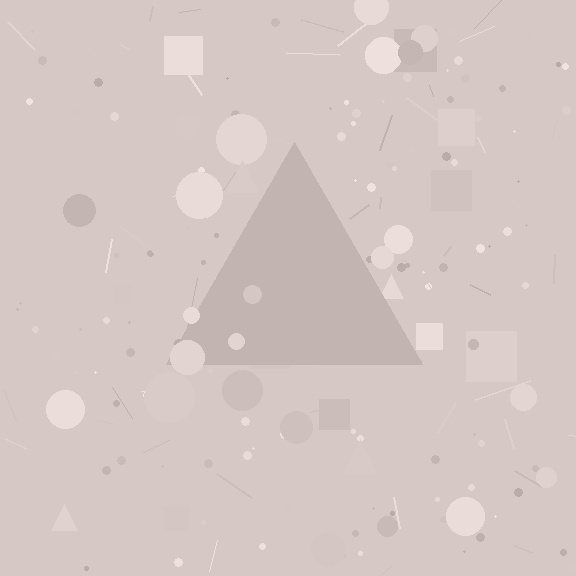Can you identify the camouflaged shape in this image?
The camouflaged shape is a triangle.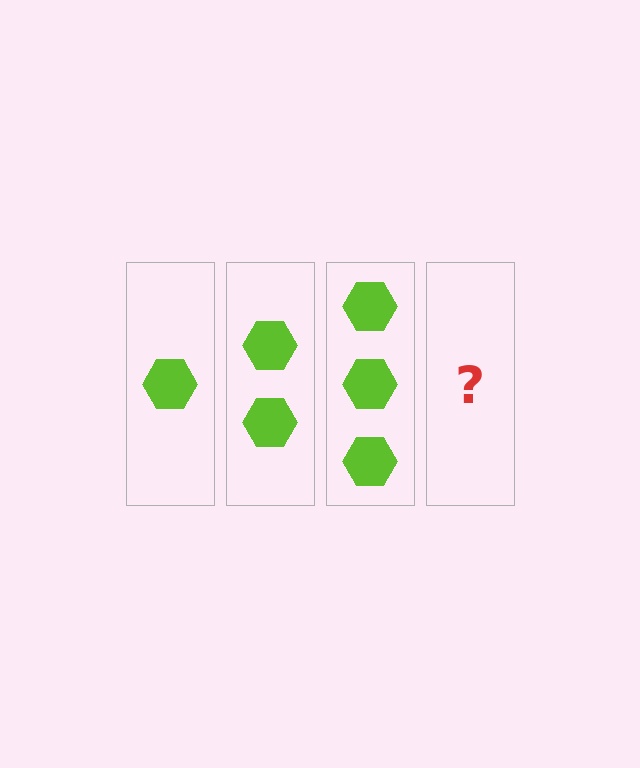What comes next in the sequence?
The next element should be 4 hexagons.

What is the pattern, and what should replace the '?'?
The pattern is that each step adds one more hexagon. The '?' should be 4 hexagons.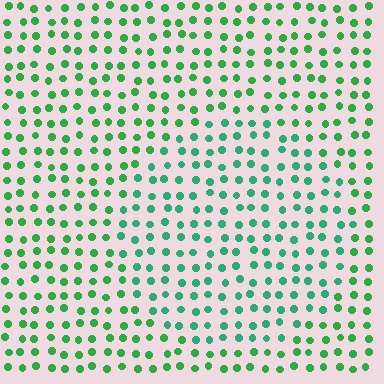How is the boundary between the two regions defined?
The boundary is defined purely by a slight shift in hue (about 24 degrees). Spacing, size, and orientation are identical on both sides.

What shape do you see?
I see a circle.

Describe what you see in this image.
The image is filled with small green elements in a uniform arrangement. A circle-shaped region is visible where the elements are tinted to a slightly different hue, forming a subtle color boundary.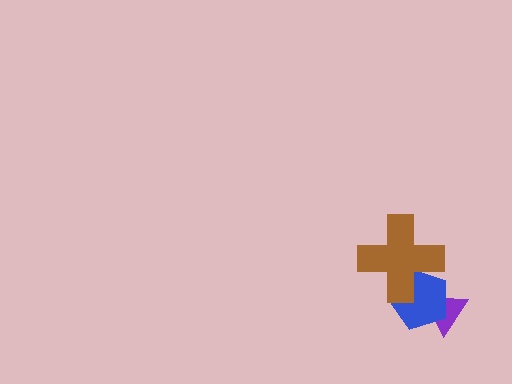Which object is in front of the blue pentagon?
The brown cross is in front of the blue pentagon.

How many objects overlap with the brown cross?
1 object overlaps with the brown cross.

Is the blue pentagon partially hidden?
Yes, it is partially covered by another shape.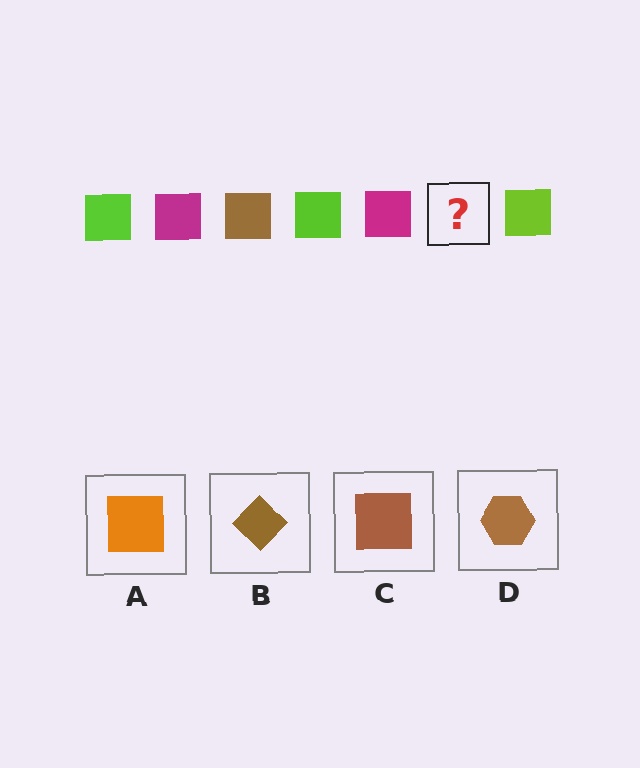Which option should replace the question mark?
Option C.